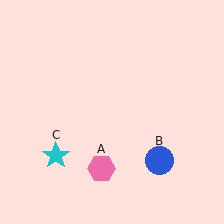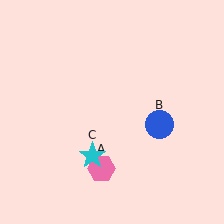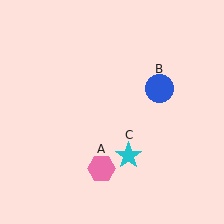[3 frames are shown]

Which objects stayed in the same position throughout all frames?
Pink hexagon (object A) remained stationary.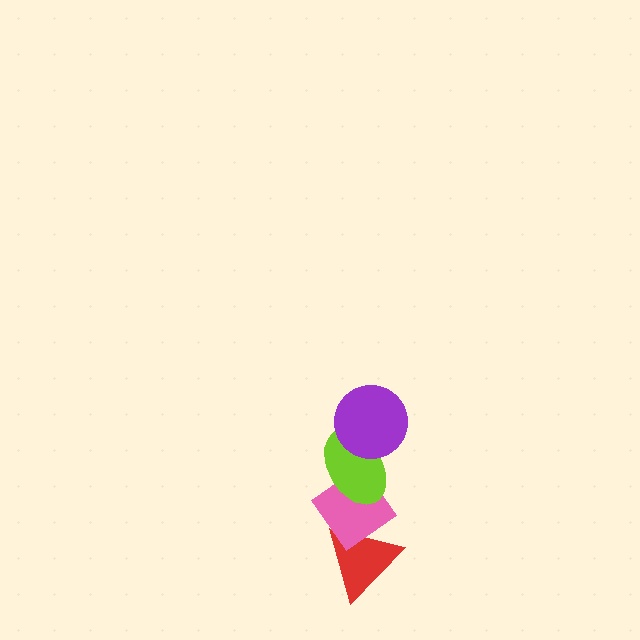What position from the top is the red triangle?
The red triangle is 4th from the top.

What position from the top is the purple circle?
The purple circle is 1st from the top.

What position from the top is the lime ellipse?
The lime ellipse is 2nd from the top.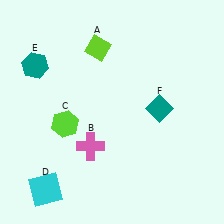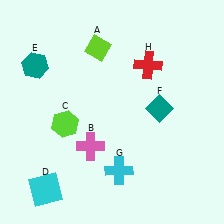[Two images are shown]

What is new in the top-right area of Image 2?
A red cross (H) was added in the top-right area of Image 2.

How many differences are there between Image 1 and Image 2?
There are 2 differences between the two images.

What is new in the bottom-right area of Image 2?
A cyan cross (G) was added in the bottom-right area of Image 2.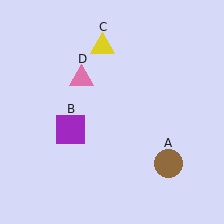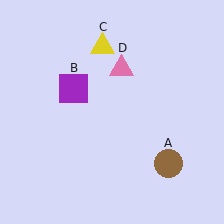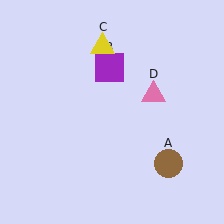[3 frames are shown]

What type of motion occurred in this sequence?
The purple square (object B), pink triangle (object D) rotated clockwise around the center of the scene.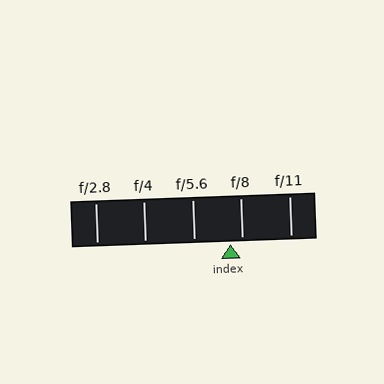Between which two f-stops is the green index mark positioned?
The index mark is between f/5.6 and f/8.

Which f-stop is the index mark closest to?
The index mark is closest to f/8.